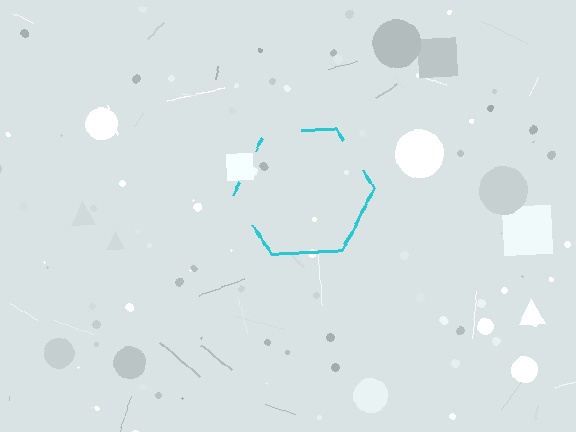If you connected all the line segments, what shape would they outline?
They would outline a hexagon.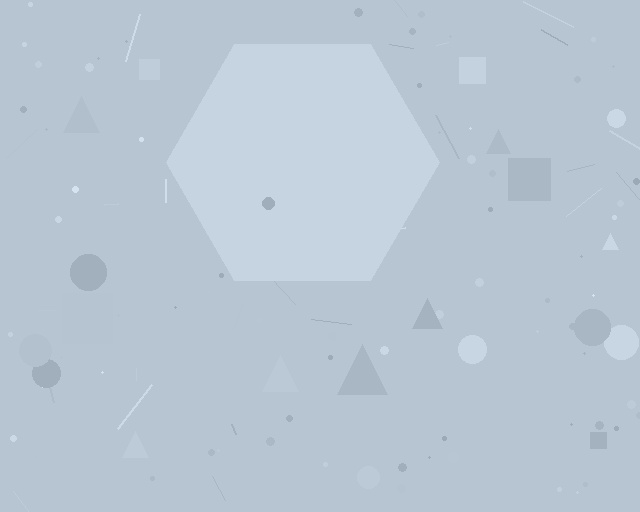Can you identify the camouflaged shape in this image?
The camouflaged shape is a hexagon.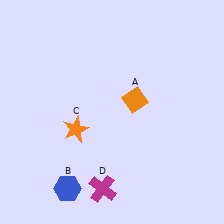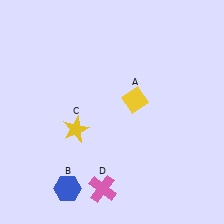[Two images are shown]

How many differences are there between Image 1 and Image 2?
There are 3 differences between the two images.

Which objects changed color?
A changed from orange to yellow. C changed from orange to yellow. D changed from magenta to pink.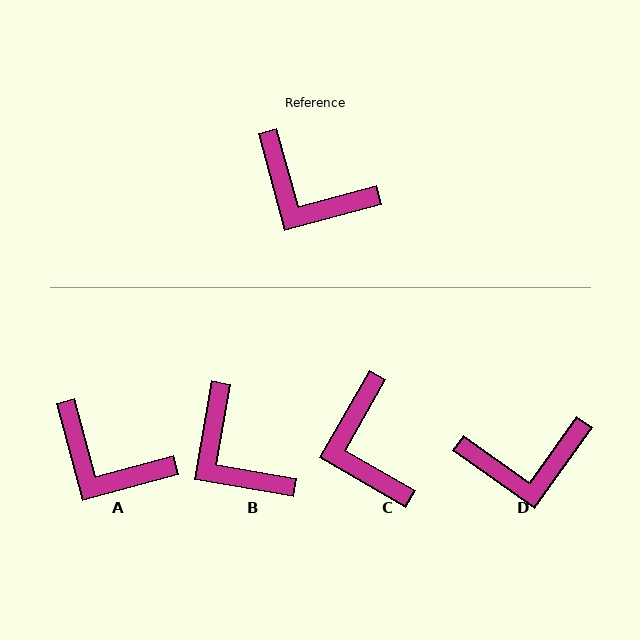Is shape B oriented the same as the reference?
No, it is off by about 25 degrees.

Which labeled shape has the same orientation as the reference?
A.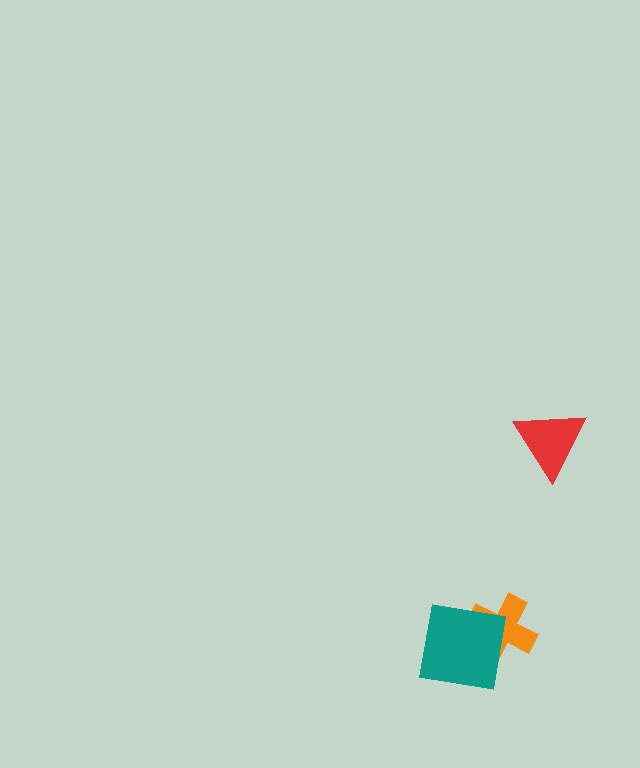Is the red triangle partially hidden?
No, no other shape covers it.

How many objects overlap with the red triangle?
0 objects overlap with the red triangle.